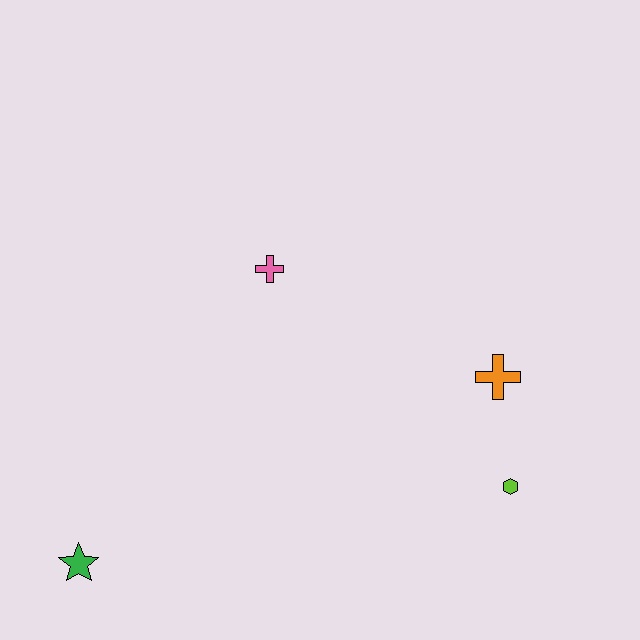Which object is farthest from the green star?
The orange cross is farthest from the green star.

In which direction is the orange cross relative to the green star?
The orange cross is to the right of the green star.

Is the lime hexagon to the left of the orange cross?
No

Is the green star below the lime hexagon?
Yes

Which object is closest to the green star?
The pink cross is closest to the green star.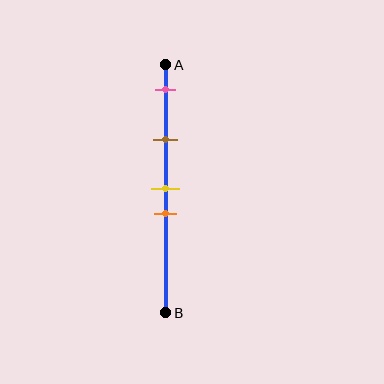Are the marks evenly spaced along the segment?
No, the marks are not evenly spaced.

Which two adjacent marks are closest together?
The yellow and orange marks are the closest adjacent pair.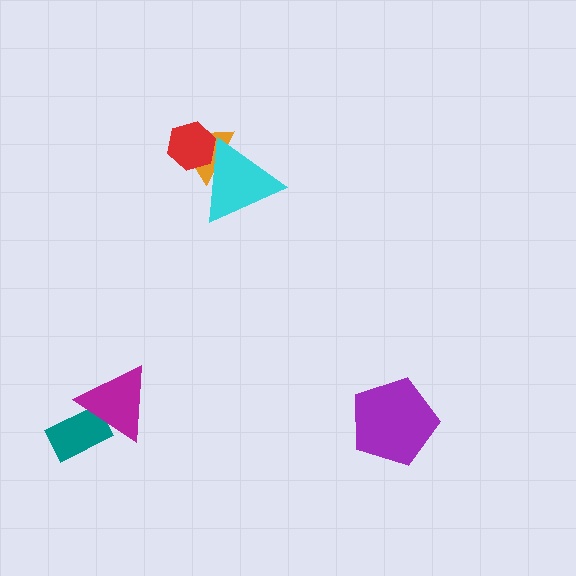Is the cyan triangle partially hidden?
No, no other shape covers it.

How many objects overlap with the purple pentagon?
0 objects overlap with the purple pentagon.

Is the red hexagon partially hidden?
Yes, it is partially covered by another shape.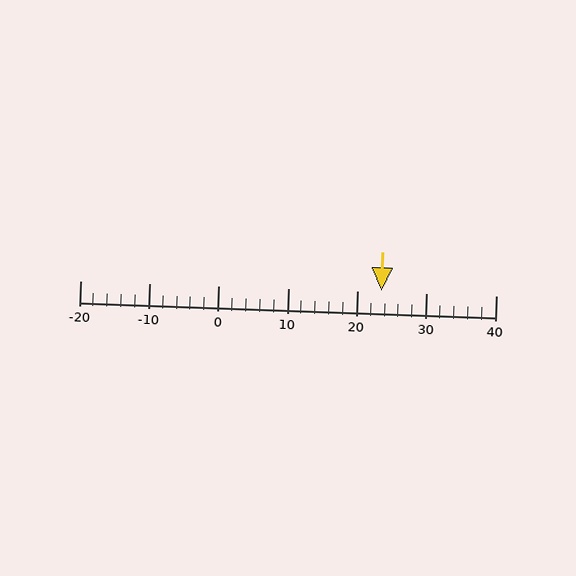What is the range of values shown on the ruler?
The ruler shows values from -20 to 40.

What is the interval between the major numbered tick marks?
The major tick marks are spaced 10 units apart.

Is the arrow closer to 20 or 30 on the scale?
The arrow is closer to 20.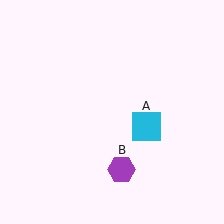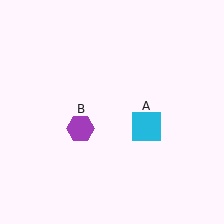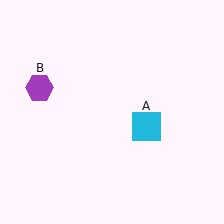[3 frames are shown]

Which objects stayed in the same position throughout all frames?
Cyan square (object A) remained stationary.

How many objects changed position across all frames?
1 object changed position: purple hexagon (object B).